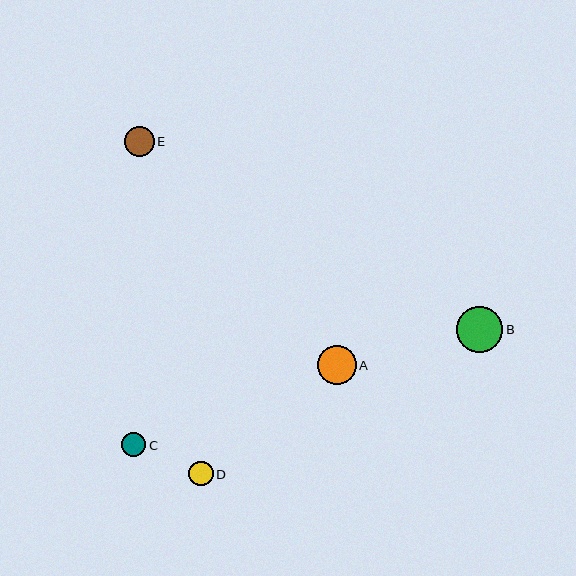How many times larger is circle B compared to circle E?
Circle B is approximately 1.6 times the size of circle E.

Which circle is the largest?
Circle B is the largest with a size of approximately 47 pixels.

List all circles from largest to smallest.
From largest to smallest: B, A, E, D, C.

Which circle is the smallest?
Circle C is the smallest with a size of approximately 24 pixels.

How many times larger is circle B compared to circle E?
Circle B is approximately 1.6 times the size of circle E.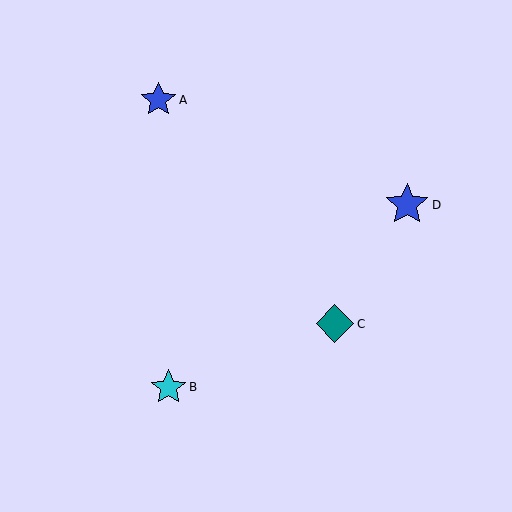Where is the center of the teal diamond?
The center of the teal diamond is at (335, 324).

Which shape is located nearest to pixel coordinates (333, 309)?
The teal diamond (labeled C) at (335, 324) is nearest to that location.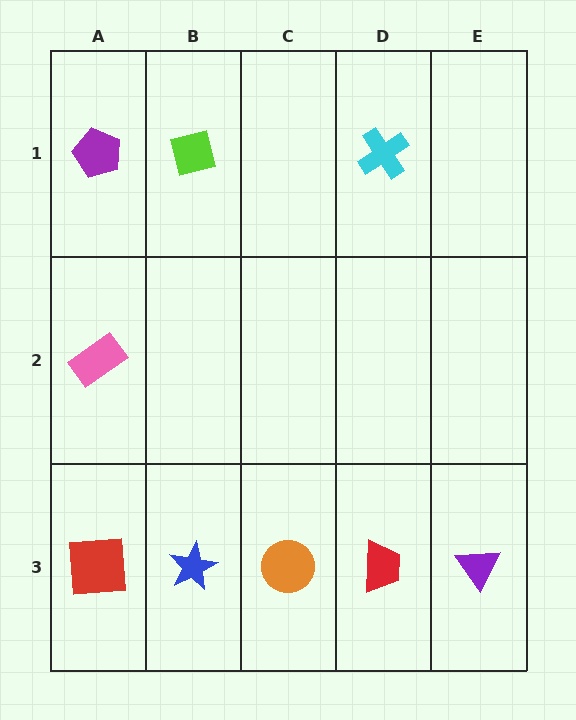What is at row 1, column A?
A purple pentagon.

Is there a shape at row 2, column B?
No, that cell is empty.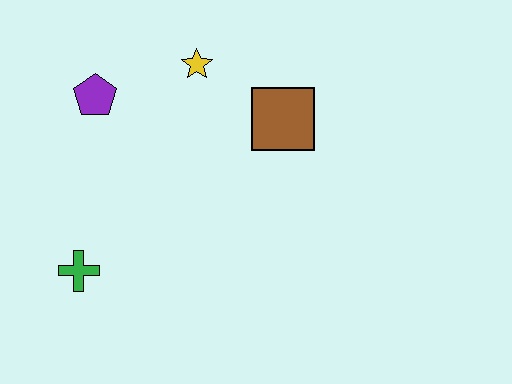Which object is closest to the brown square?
The yellow star is closest to the brown square.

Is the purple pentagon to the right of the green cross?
Yes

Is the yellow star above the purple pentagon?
Yes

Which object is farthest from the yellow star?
The green cross is farthest from the yellow star.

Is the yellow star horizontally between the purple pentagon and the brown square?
Yes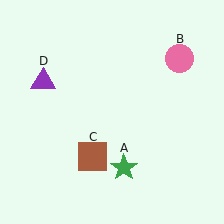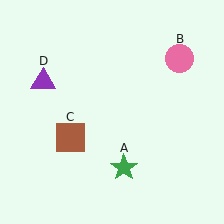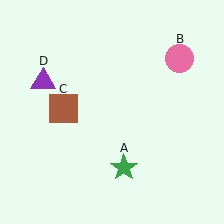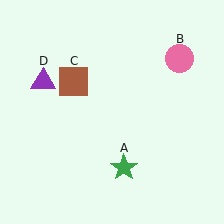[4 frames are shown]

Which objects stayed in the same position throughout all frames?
Green star (object A) and pink circle (object B) and purple triangle (object D) remained stationary.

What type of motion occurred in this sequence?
The brown square (object C) rotated clockwise around the center of the scene.